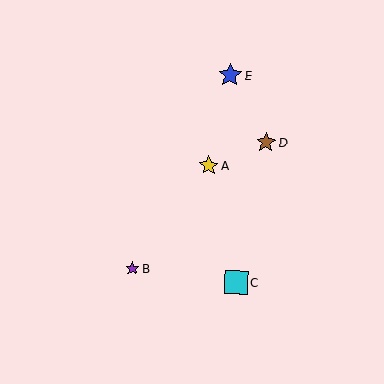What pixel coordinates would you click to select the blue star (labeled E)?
Click at (230, 75) to select the blue star E.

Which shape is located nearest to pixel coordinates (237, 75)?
The blue star (labeled E) at (230, 75) is nearest to that location.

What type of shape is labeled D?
Shape D is a brown star.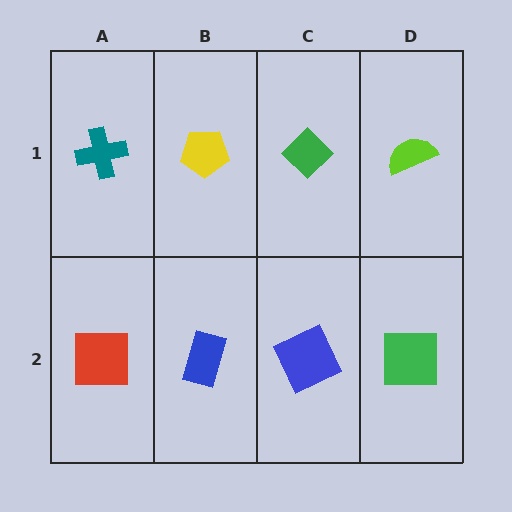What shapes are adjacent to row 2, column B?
A yellow pentagon (row 1, column B), a red square (row 2, column A), a blue square (row 2, column C).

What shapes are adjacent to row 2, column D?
A lime semicircle (row 1, column D), a blue square (row 2, column C).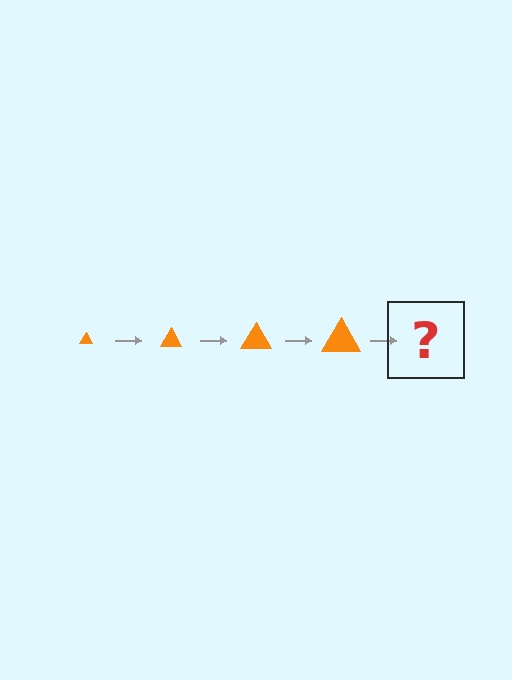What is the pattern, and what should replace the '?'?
The pattern is that the triangle gets progressively larger each step. The '?' should be an orange triangle, larger than the previous one.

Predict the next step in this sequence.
The next step is an orange triangle, larger than the previous one.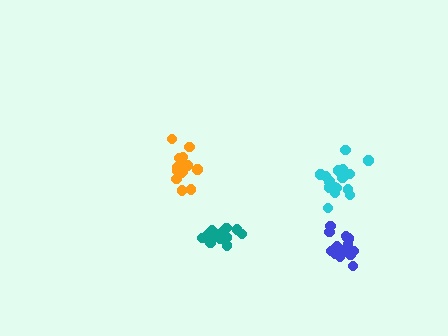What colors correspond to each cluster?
The clusters are colored: orange, teal, blue, cyan.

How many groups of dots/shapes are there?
There are 4 groups.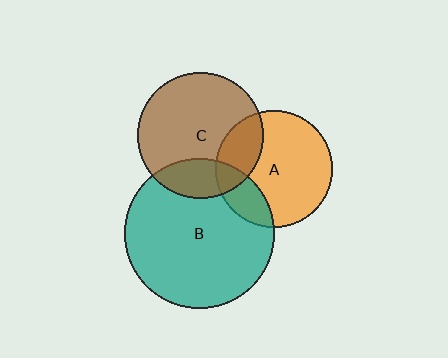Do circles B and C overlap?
Yes.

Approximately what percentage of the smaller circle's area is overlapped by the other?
Approximately 20%.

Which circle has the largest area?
Circle B (teal).